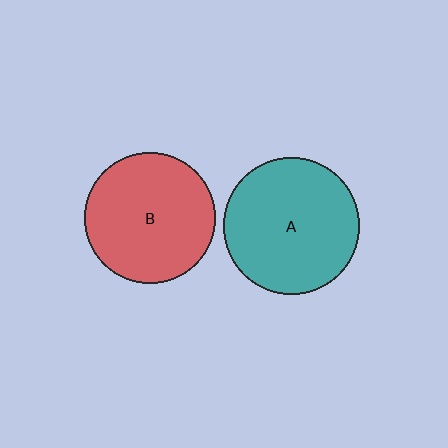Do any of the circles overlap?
No, none of the circles overlap.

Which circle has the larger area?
Circle A (teal).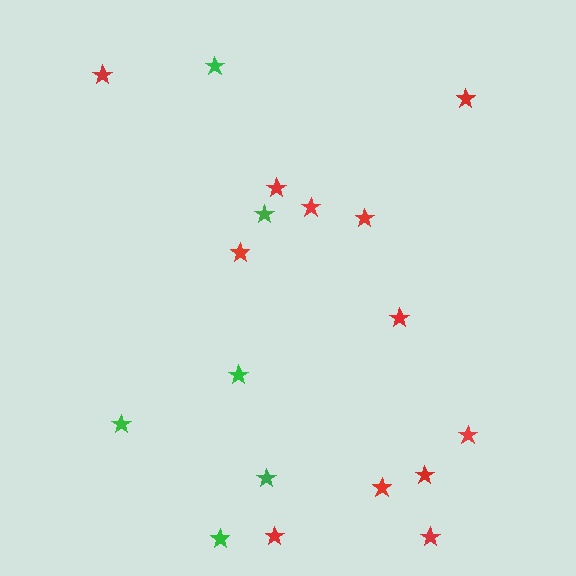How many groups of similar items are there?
There are 2 groups: one group of red stars (12) and one group of green stars (6).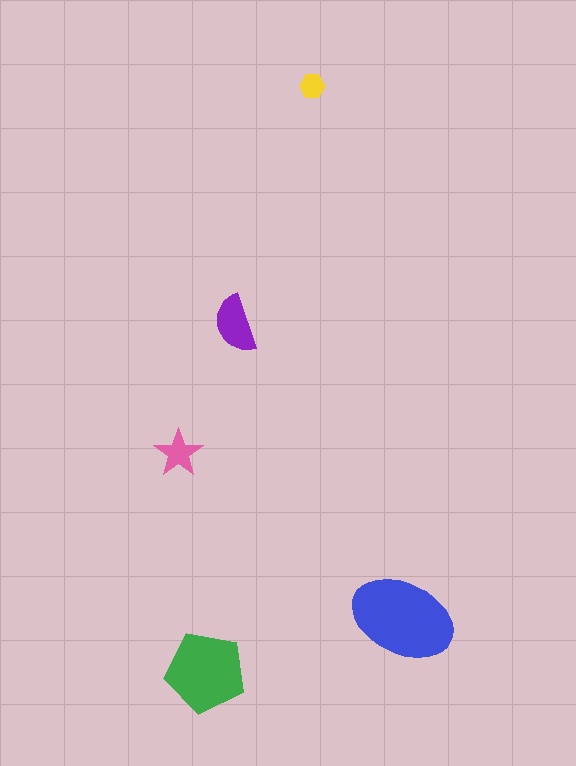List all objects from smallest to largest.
The yellow hexagon, the pink star, the purple semicircle, the green pentagon, the blue ellipse.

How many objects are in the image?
There are 5 objects in the image.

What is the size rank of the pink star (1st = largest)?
4th.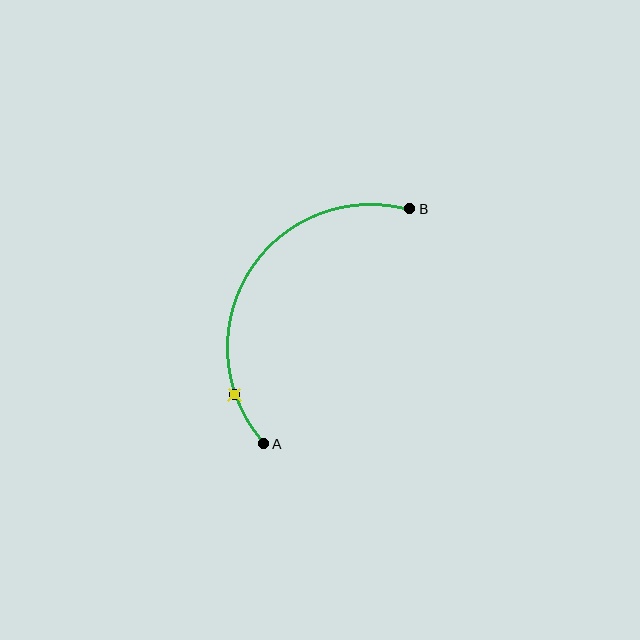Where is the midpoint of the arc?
The arc midpoint is the point on the curve farthest from the straight line joining A and B. It sits to the left of that line.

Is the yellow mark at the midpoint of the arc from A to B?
No. The yellow mark lies on the arc but is closer to endpoint A. The arc midpoint would be at the point on the curve equidistant along the arc from both A and B.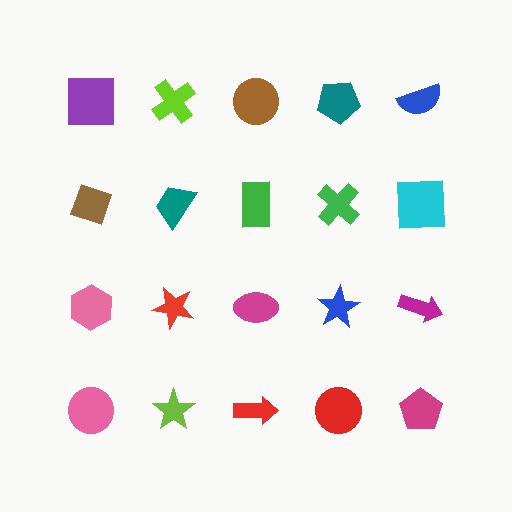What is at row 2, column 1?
A brown diamond.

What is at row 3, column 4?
A blue star.